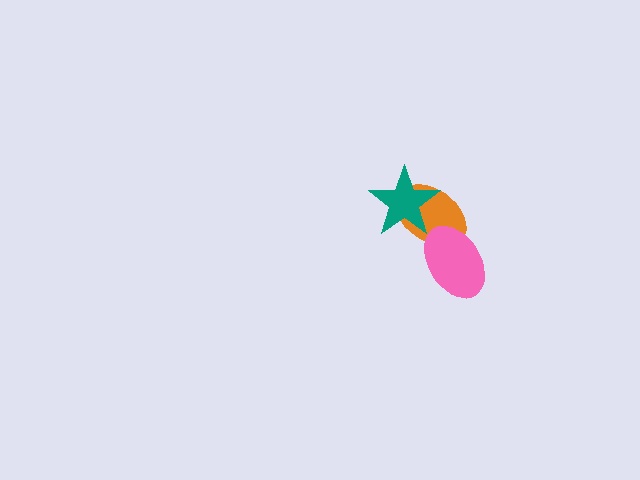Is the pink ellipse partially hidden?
No, no other shape covers it.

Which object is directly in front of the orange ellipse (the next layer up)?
The teal star is directly in front of the orange ellipse.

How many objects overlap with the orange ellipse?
2 objects overlap with the orange ellipse.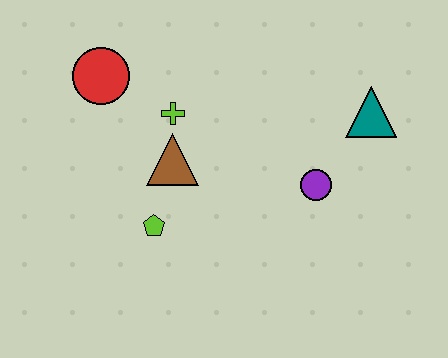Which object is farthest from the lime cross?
The teal triangle is farthest from the lime cross.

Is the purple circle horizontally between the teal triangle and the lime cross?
Yes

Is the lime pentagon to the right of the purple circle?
No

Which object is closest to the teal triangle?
The purple circle is closest to the teal triangle.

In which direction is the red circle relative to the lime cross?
The red circle is to the left of the lime cross.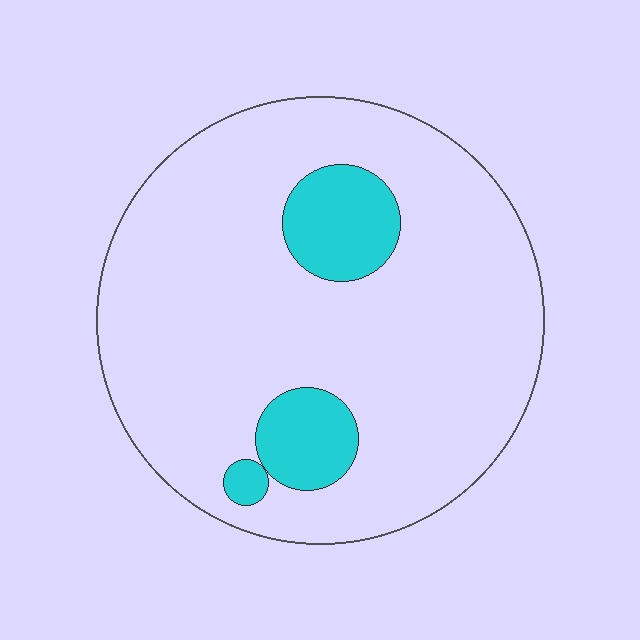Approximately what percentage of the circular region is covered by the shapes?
Approximately 15%.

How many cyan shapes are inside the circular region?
3.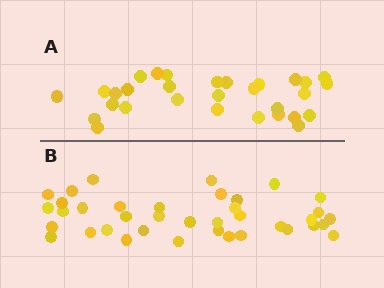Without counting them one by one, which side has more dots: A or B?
Region B (the bottom region) has more dots.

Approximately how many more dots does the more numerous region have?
Region B has roughly 8 or so more dots than region A.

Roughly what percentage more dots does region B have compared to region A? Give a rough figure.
About 25% more.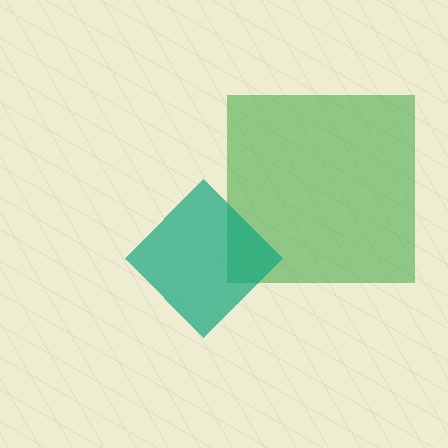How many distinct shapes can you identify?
There are 2 distinct shapes: a green square, a teal diamond.